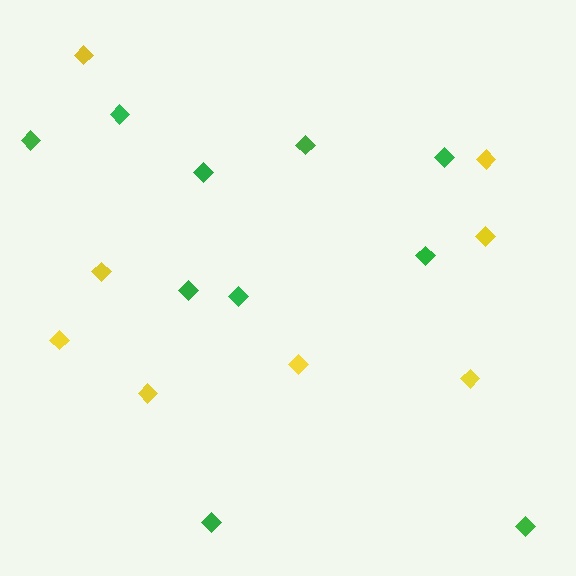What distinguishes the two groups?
There are 2 groups: one group of yellow diamonds (8) and one group of green diamonds (10).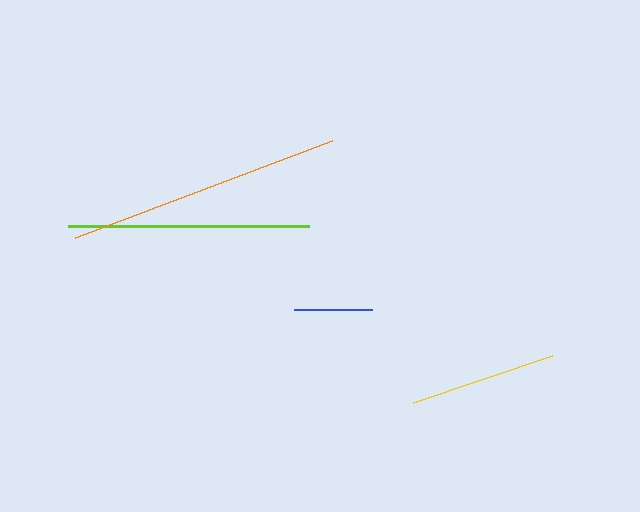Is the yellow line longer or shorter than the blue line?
The yellow line is longer than the blue line.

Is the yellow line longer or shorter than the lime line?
The lime line is longer than the yellow line.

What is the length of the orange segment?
The orange segment is approximately 274 pixels long.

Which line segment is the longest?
The orange line is the longest at approximately 274 pixels.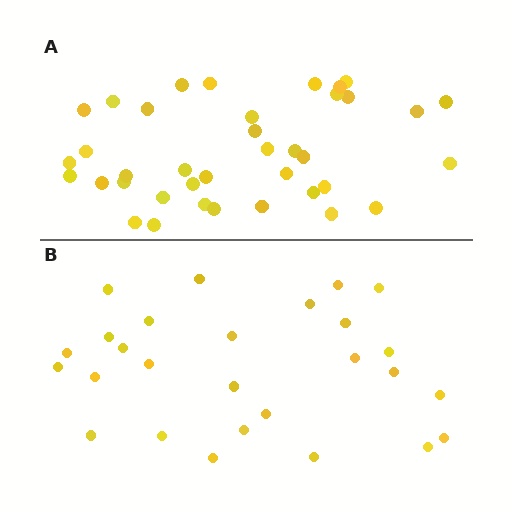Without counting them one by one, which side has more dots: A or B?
Region A (the top region) has more dots.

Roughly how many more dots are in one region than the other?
Region A has roughly 12 or so more dots than region B.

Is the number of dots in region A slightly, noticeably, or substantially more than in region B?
Region A has noticeably more, but not dramatically so. The ratio is roughly 1.4 to 1.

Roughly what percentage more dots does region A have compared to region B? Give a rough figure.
About 40% more.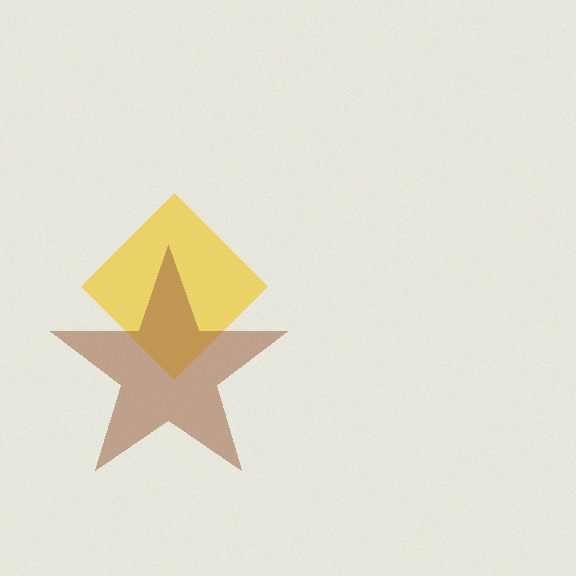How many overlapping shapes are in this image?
There are 2 overlapping shapes in the image.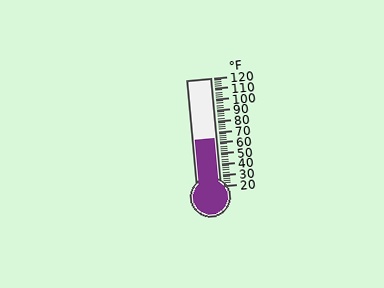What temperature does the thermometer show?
The thermometer shows approximately 64°F.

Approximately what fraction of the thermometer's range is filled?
The thermometer is filled to approximately 45% of its range.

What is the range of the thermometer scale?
The thermometer scale ranges from 20°F to 120°F.